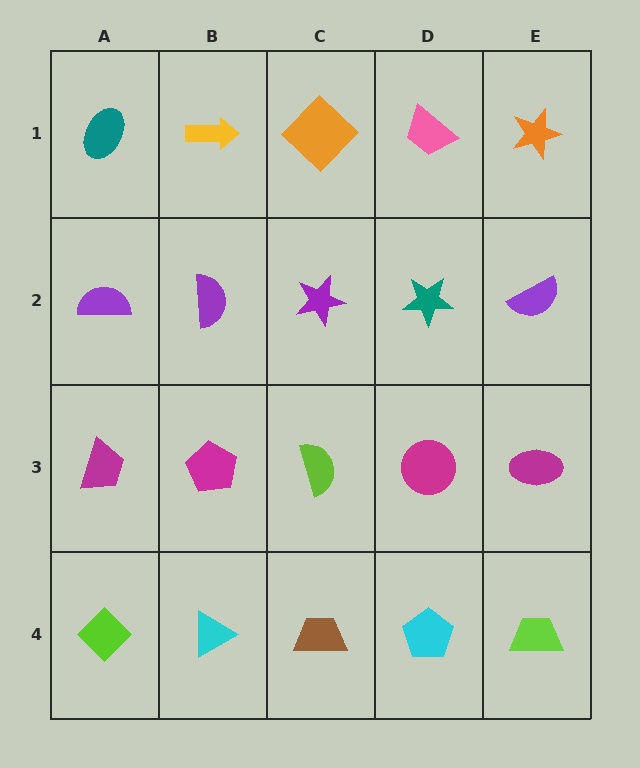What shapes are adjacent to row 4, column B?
A magenta pentagon (row 3, column B), a lime diamond (row 4, column A), a brown trapezoid (row 4, column C).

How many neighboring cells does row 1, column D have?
3.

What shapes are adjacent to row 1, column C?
A purple star (row 2, column C), a yellow arrow (row 1, column B), a pink trapezoid (row 1, column D).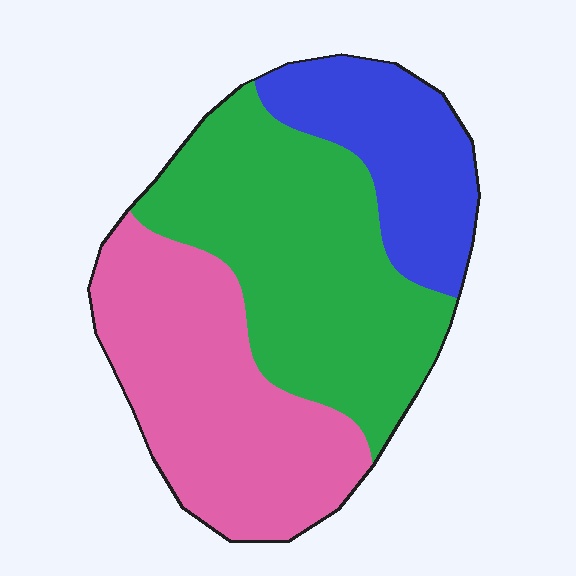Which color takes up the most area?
Green, at roughly 40%.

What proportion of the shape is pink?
Pink takes up between a quarter and a half of the shape.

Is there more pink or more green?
Green.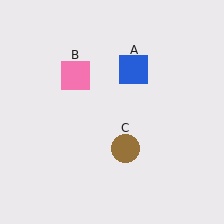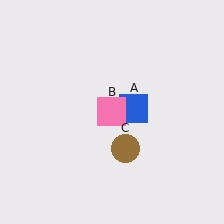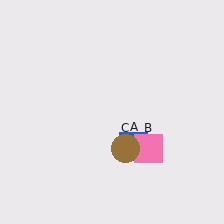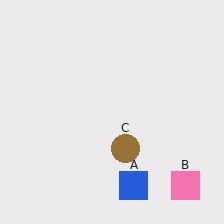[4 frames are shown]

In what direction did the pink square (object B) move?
The pink square (object B) moved down and to the right.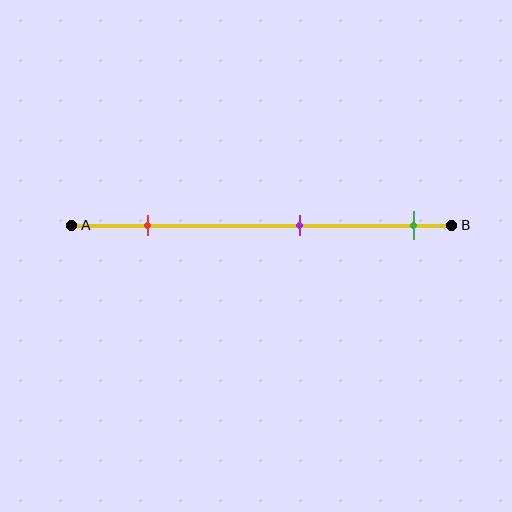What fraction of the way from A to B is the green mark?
The green mark is approximately 90% (0.9) of the way from A to B.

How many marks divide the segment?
There are 3 marks dividing the segment.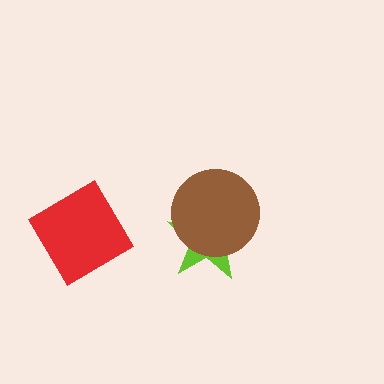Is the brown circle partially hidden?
No, no other shape covers it.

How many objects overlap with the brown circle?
1 object overlaps with the brown circle.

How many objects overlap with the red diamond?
0 objects overlap with the red diamond.